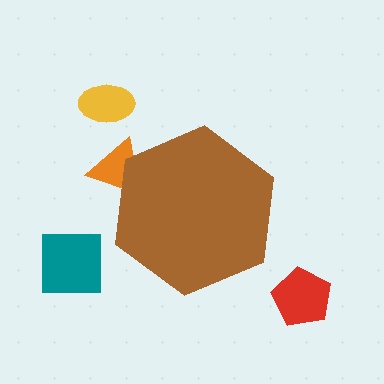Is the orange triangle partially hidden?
Yes, the orange triangle is partially hidden behind the brown hexagon.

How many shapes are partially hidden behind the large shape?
1 shape is partially hidden.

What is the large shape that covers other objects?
A brown hexagon.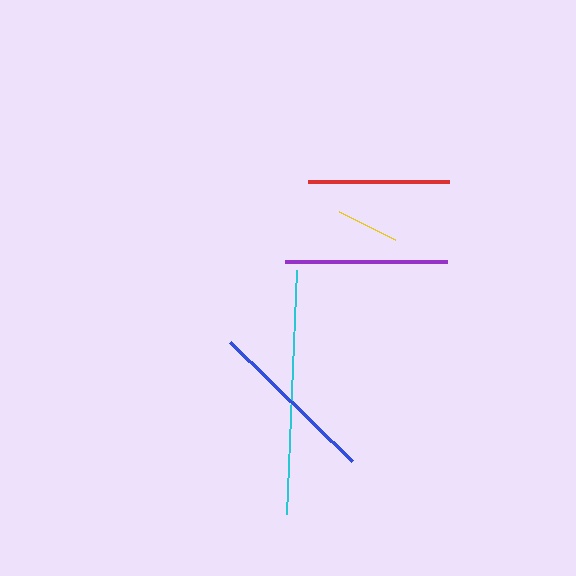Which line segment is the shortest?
The yellow line is the shortest at approximately 62 pixels.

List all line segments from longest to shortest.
From longest to shortest: cyan, blue, purple, red, yellow.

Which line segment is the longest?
The cyan line is the longest at approximately 244 pixels.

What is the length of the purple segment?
The purple segment is approximately 162 pixels long.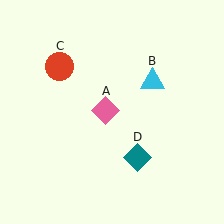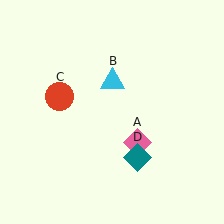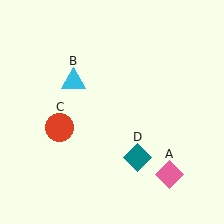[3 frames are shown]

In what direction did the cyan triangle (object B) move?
The cyan triangle (object B) moved left.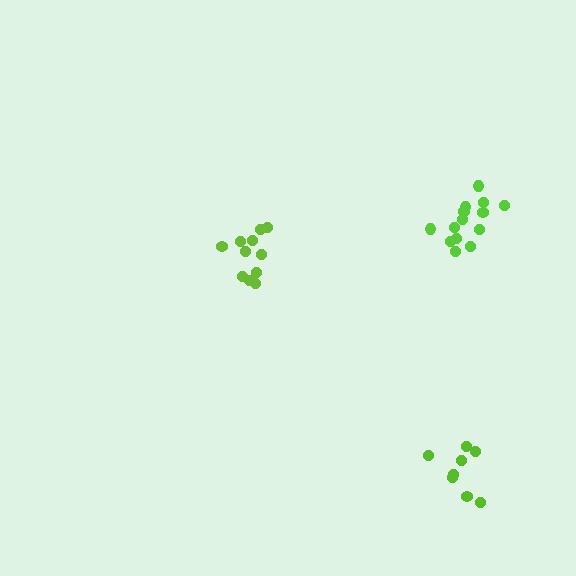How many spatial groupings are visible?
There are 3 spatial groupings.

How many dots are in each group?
Group 1: 14 dots, Group 2: 8 dots, Group 3: 11 dots (33 total).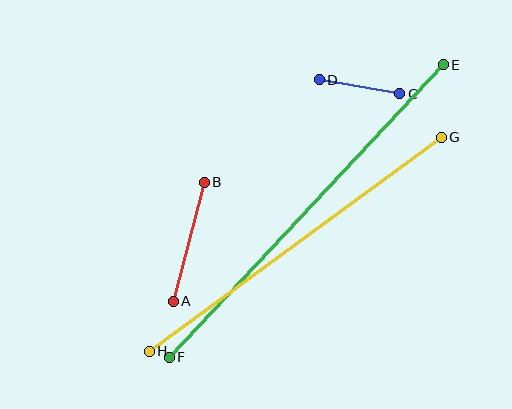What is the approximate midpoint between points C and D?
The midpoint is at approximately (360, 87) pixels.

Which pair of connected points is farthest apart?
Points E and F are farthest apart.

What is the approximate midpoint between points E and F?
The midpoint is at approximately (306, 211) pixels.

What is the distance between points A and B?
The distance is approximately 123 pixels.